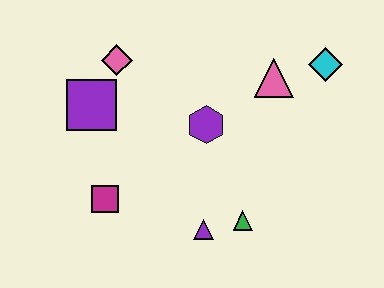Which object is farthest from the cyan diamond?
The magenta square is farthest from the cyan diamond.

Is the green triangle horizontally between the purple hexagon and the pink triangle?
Yes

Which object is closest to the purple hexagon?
The pink triangle is closest to the purple hexagon.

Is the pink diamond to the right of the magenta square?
Yes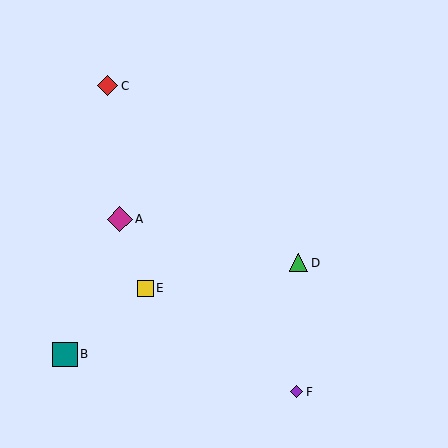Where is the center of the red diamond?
The center of the red diamond is at (108, 86).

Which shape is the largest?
The magenta diamond (labeled A) is the largest.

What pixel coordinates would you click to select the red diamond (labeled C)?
Click at (108, 86) to select the red diamond C.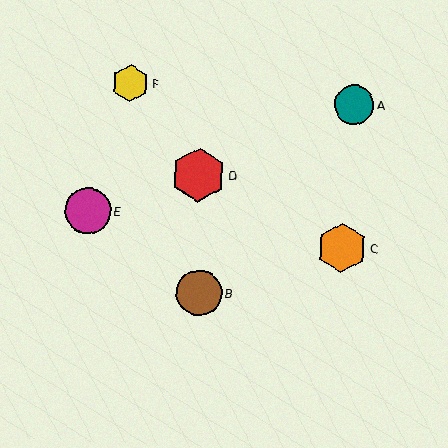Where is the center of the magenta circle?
The center of the magenta circle is at (88, 211).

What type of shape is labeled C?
Shape C is an orange hexagon.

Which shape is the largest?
The red hexagon (labeled D) is the largest.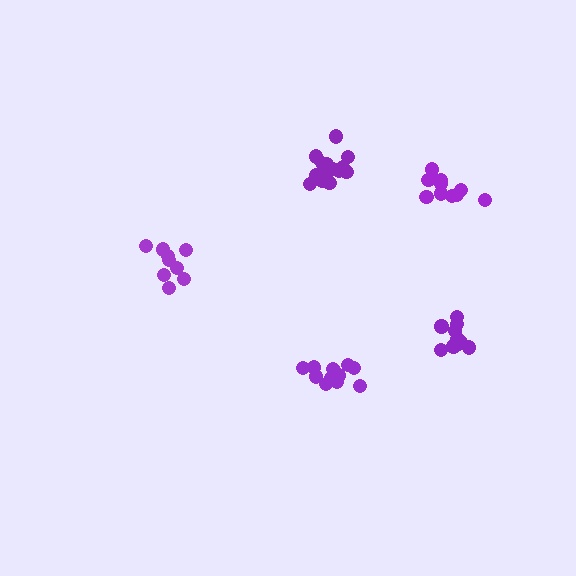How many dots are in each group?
Group 1: 10 dots, Group 2: 15 dots, Group 3: 14 dots, Group 4: 9 dots, Group 5: 11 dots (59 total).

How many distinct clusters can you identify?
There are 5 distinct clusters.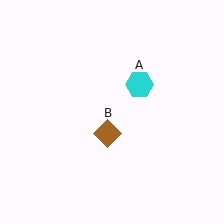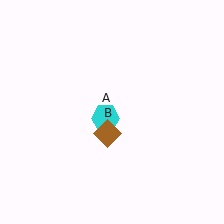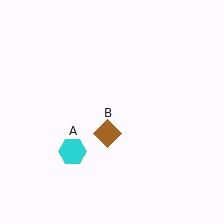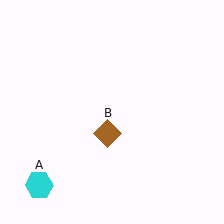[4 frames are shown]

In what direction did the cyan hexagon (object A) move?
The cyan hexagon (object A) moved down and to the left.